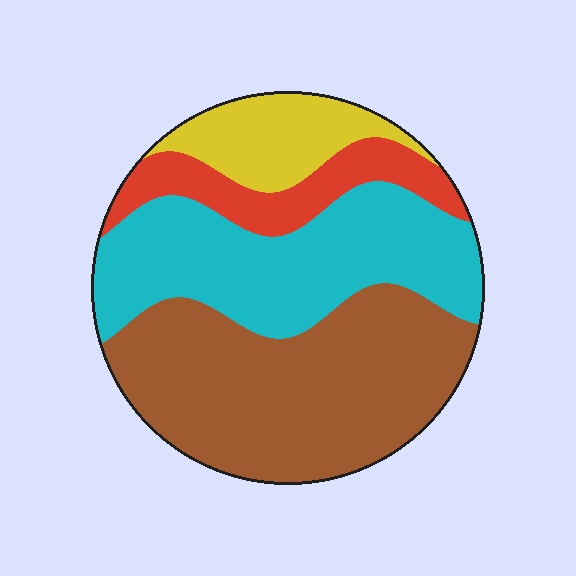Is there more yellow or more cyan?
Cyan.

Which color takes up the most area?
Brown, at roughly 40%.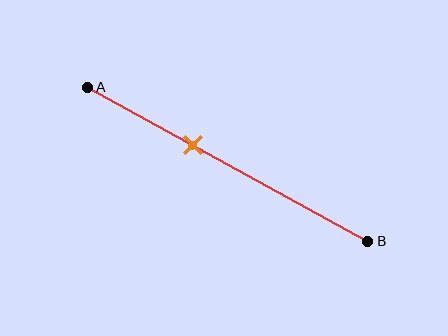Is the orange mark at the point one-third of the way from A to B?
No, the mark is at about 40% from A, not at the 33% one-third point.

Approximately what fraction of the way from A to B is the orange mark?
The orange mark is approximately 40% of the way from A to B.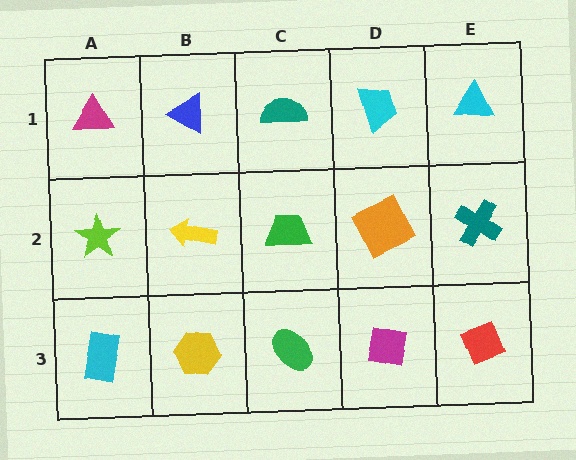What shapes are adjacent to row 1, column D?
An orange square (row 2, column D), a teal semicircle (row 1, column C), a cyan triangle (row 1, column E).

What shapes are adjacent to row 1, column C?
A green trapezoid (row 2, column C), a blue triangle (row 1, column B), a cyan trapezoid (row 1, column D).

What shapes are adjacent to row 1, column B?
A yellow arrow (row 2, column B), a magenta triangle (row 1, column A), a teal semicircle (row 1, column C).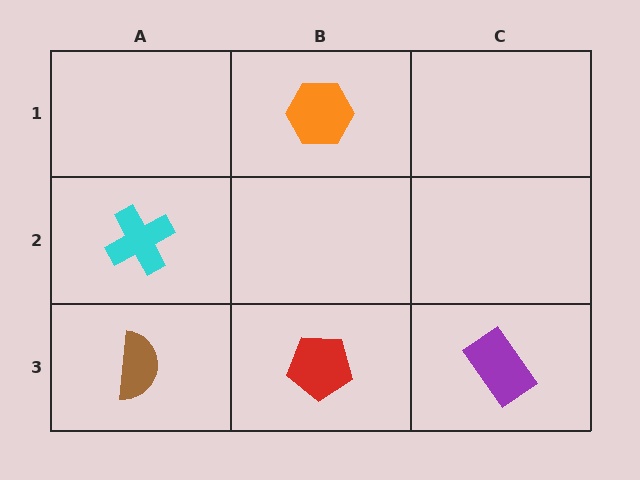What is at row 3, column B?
A red pentagon.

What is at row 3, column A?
A brown semicircle.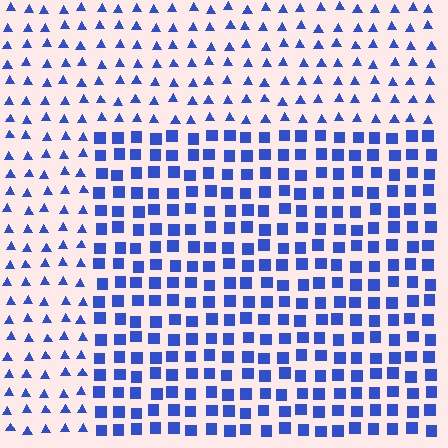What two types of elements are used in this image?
The image uses squares inside the rectangle region and triangles outside it.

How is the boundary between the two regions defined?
The boundary is defined by a change in element shape: squares inside vs. triangles outside. All elements share the same color and spacing.